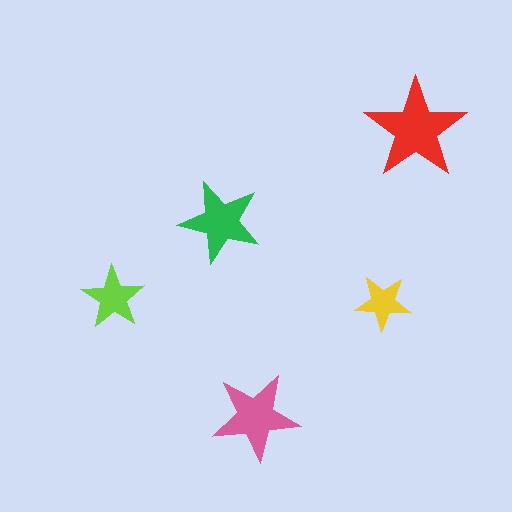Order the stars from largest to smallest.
the red one, the pink one, the green one, the lime one, the yellow one.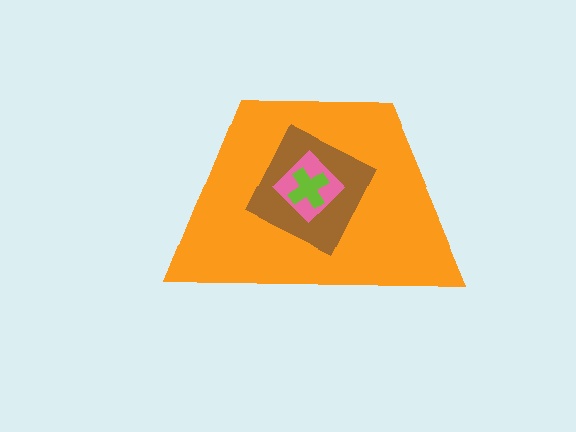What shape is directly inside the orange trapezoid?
The brown square.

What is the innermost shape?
The lime cross.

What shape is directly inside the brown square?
The pink diamond.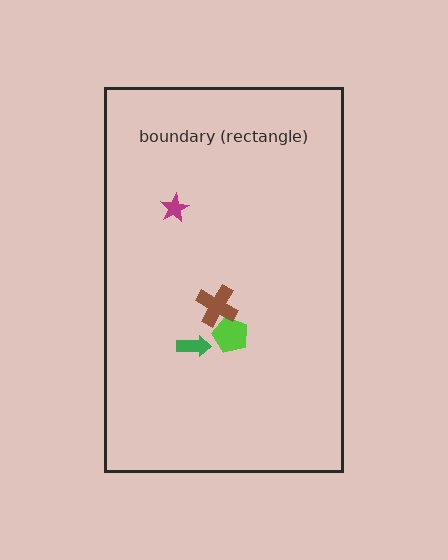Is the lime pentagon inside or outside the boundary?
Inside.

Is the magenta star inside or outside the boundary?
Inside.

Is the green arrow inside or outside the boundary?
Inside.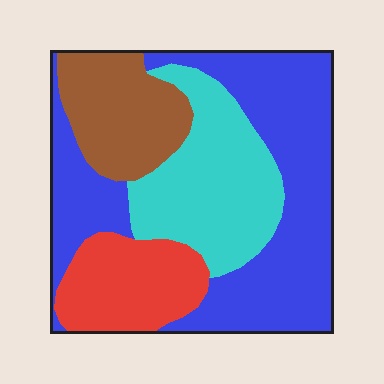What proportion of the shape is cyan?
Cyan takes up about one quarter (1/4) of the shape.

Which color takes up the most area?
Blue, at roughly 45%.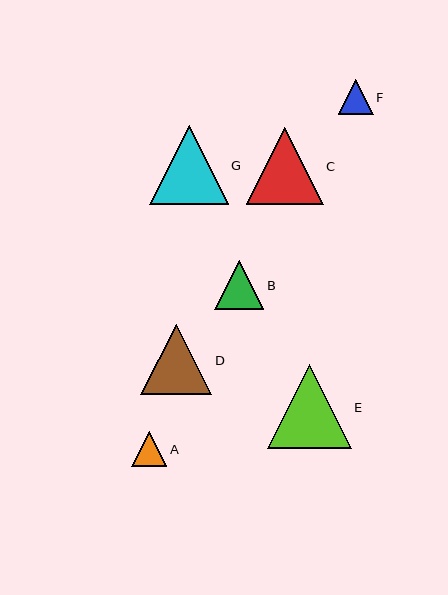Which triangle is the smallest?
Triangle F is the smallest with a size of approximately 35 pixels.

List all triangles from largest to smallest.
From largest to smallest: E, G, C, D, B, A, F.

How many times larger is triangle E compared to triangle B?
Triangle E is approximately 1.7 times the size of triangle B.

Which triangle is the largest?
Triangle E is the largest with a size of approximately 84 pixels.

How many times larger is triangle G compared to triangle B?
Triangle G is approximately 1.6 times the size of triangle B.